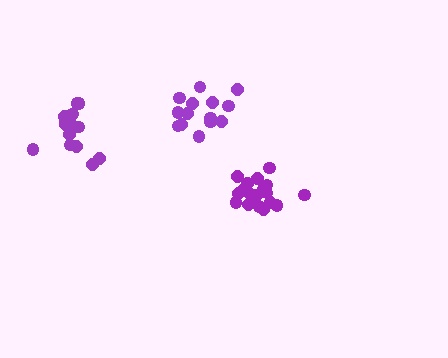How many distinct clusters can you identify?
There are 3 distinct clusters.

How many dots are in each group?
Group 1: 19 dots, Group 2: 14 dots, Group 3: 14 dots (47 total).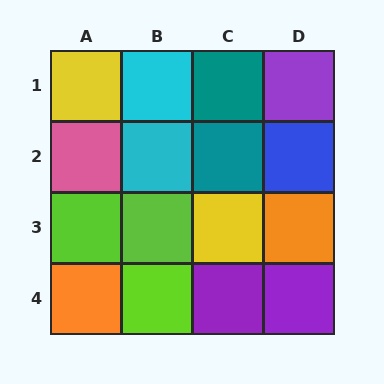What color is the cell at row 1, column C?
Teal.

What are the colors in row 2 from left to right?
Pink, cyan, teal, blue.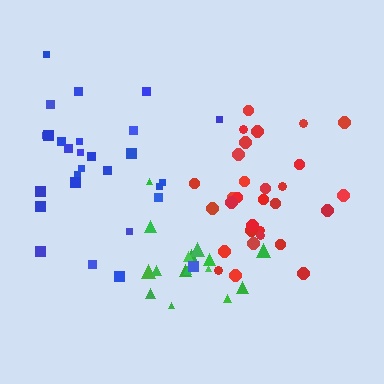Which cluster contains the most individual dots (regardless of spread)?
Red (30).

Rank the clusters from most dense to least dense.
green, red, blue.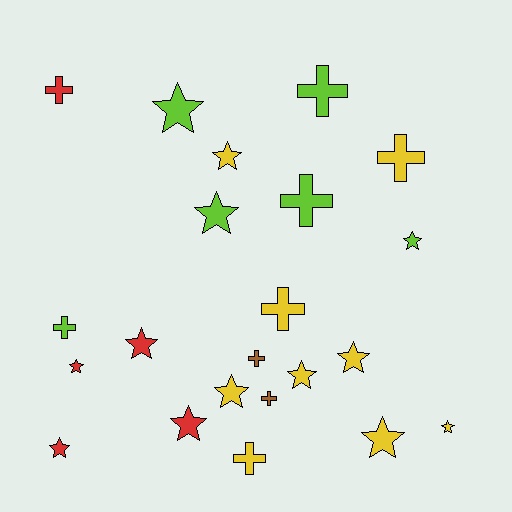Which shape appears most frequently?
Star, with 13 objects.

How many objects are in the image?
There are 22 objects.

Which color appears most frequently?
Yellow, with 9 objects.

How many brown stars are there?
There are no brown stars.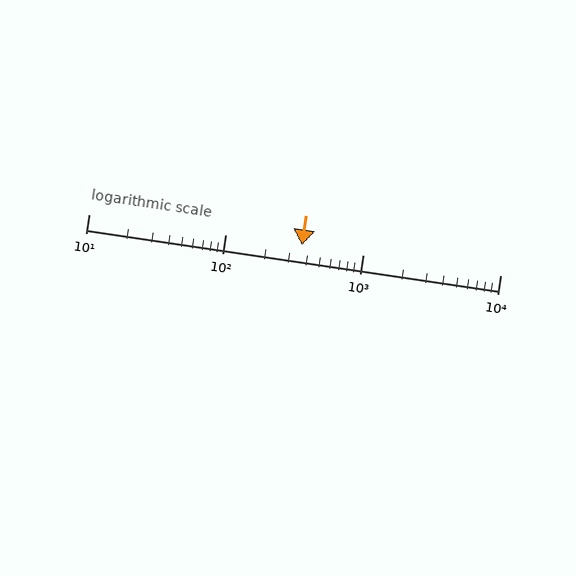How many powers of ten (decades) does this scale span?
The scale spans 3 decades, from 10 to 10000.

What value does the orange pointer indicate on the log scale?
The pointer indicates approximately 360.